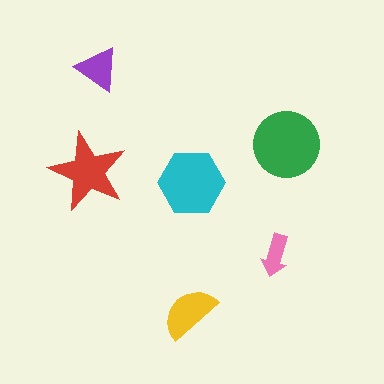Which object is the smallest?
The pink arrow.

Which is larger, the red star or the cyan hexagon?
The cyan hexagon.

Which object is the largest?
The green circle.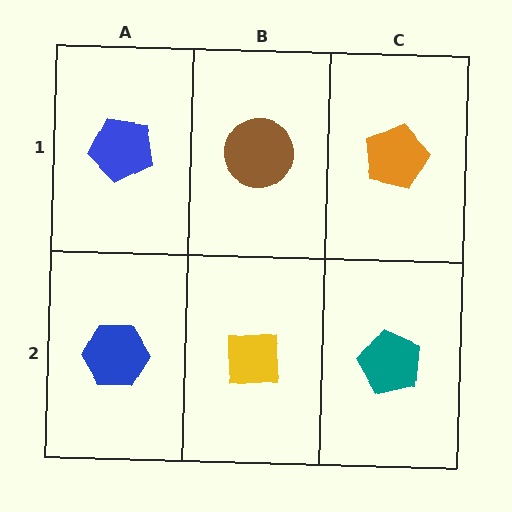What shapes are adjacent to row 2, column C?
An orange pentagon (row 1, column C), a yellow square (row 2, column B).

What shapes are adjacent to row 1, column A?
A blue hexagon (row 2, column A), a brown circle (row 1, column B).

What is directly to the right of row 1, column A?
A brown circle.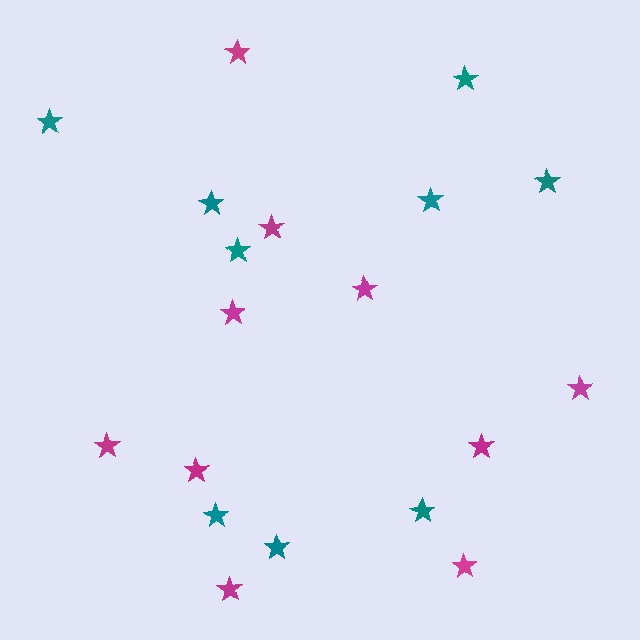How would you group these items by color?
There are 2 groups: one group of teal stars (9) and one group of magenta stars (10).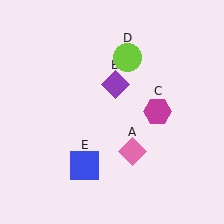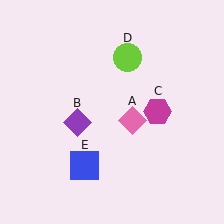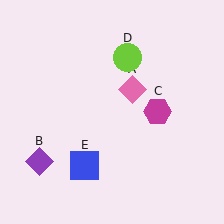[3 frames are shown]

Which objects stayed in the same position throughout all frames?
Magenta hexagon (object C) and lime circle (object D) and blue square (object E) remained stationary.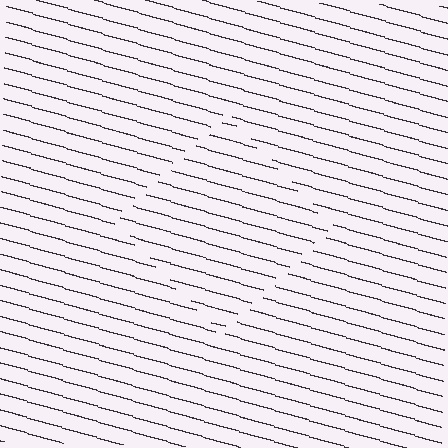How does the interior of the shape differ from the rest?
The interior of the shape contains the same grating, shifted by half a period — the contour is defined by the phase discontinuity where line-ends from the inner and outer gratings abut.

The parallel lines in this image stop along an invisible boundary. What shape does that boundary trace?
An illusory square. The interior of the shape contains the same grating, shifted by half a period — the contour is defined by the phase discontinuity where line-ends from the inner and outer gratings abut.